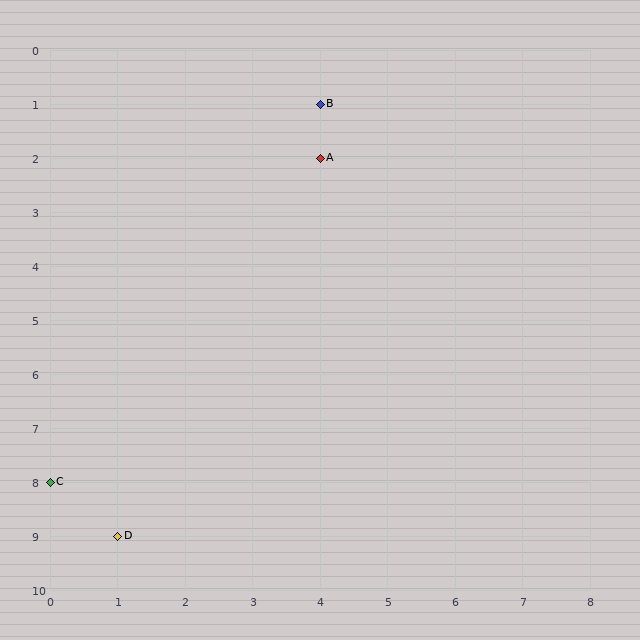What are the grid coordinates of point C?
Point C is at grid coordinates (0, 8).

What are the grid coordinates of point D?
Point D is at grid coordinates (1, 9).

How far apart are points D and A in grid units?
Points D and A are 3 columns and 7 rows apart (about 7.6 grid units diagonally).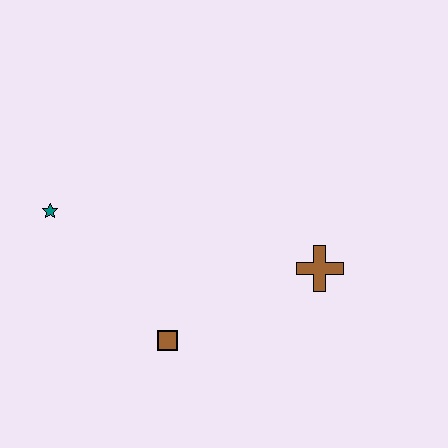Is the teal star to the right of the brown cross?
No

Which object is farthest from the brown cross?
The teal star is farthest from the brown cross.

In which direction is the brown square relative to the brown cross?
The brown square is to the left of the brown cross.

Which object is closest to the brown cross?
The brown square is closest to the brown cross.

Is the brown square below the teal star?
Yes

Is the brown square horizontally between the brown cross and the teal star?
Yes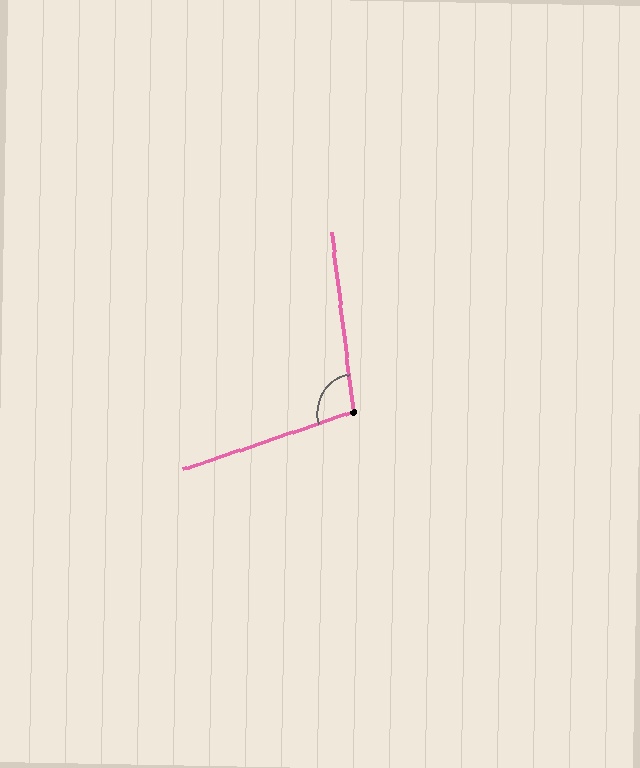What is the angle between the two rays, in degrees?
Approximately 102 degrees.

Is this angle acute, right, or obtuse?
It is obtuse.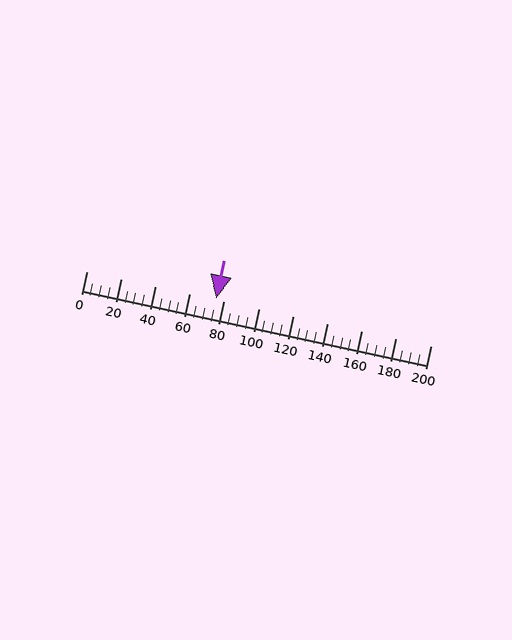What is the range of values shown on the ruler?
The ruler shows values from 0 to 200.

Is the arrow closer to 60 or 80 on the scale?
The arrow is closer to 80.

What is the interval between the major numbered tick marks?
The major tick marks are spaced 20 units apart.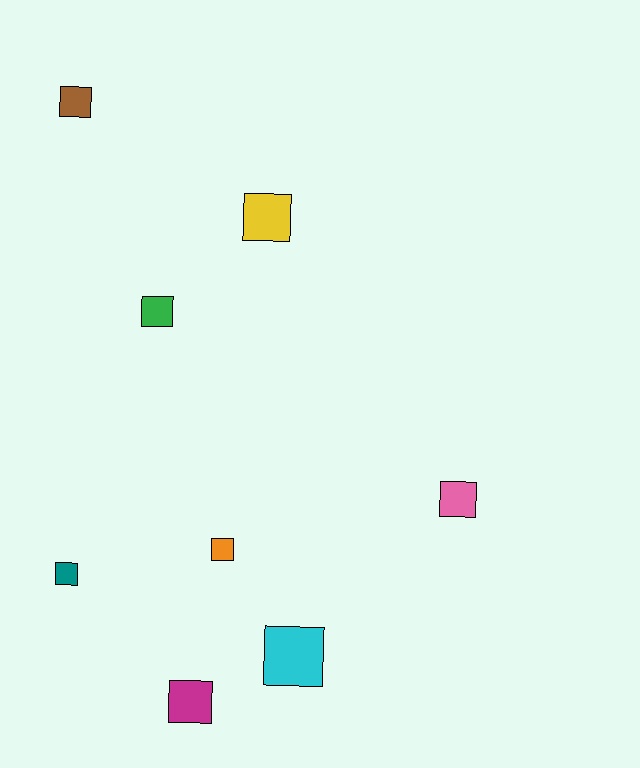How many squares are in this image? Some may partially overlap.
There are 8 squares.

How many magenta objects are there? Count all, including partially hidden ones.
There is 1 magenta object.